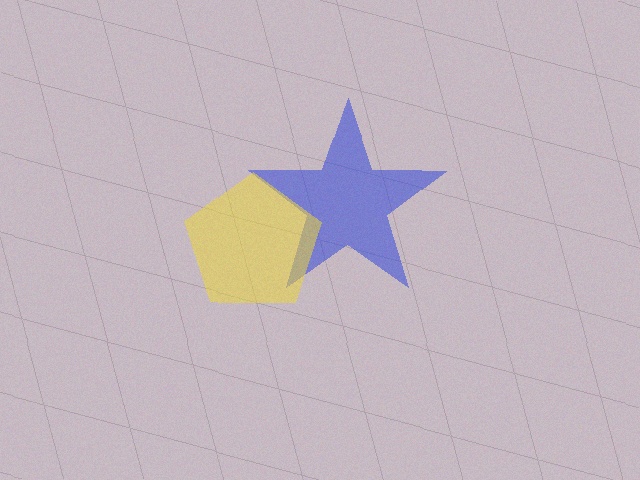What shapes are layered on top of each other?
The layered shapes are: a blue star, a yellow pentagon.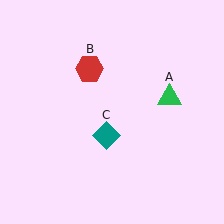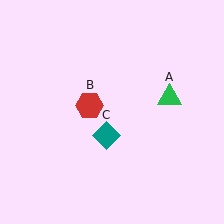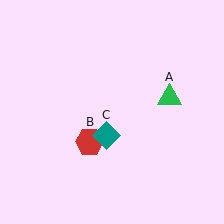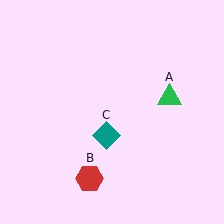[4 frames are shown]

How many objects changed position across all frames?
1 object changed position: red hexagon (object B).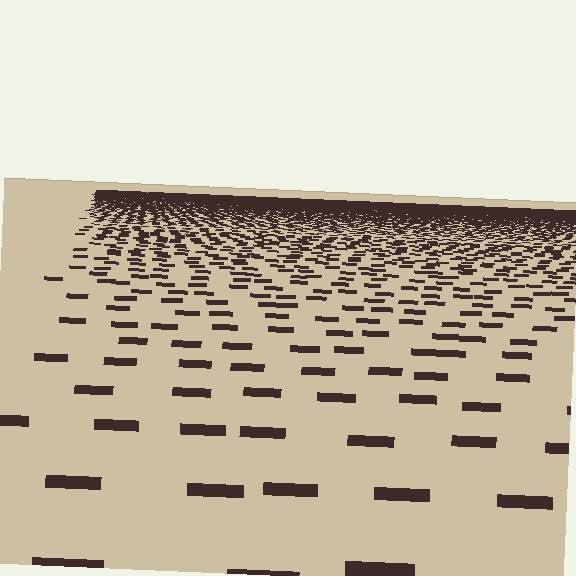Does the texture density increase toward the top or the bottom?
Density increases toward the top.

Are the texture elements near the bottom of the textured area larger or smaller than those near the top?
Larger. Near the bottom, elements are closer to the viewer and appear at a bigger on-screen size.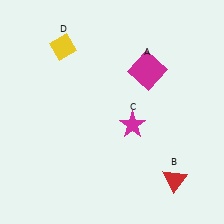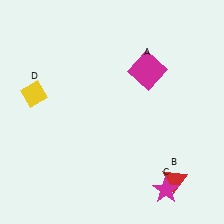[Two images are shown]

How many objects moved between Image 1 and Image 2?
2 objects moved between the two images.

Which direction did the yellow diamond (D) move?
The yellow diamond (D) moved down.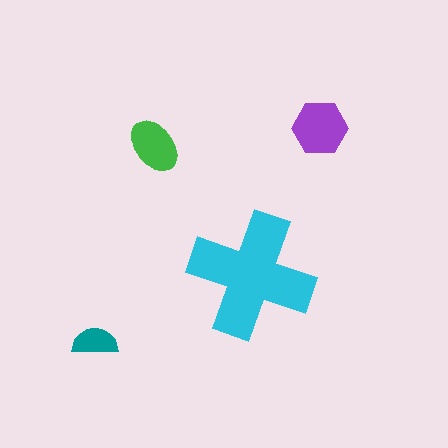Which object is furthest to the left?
The teal semicircle is leftmost.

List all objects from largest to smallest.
The cyan cross, the purple hexagon, the green ellipse, the teal semicircle.